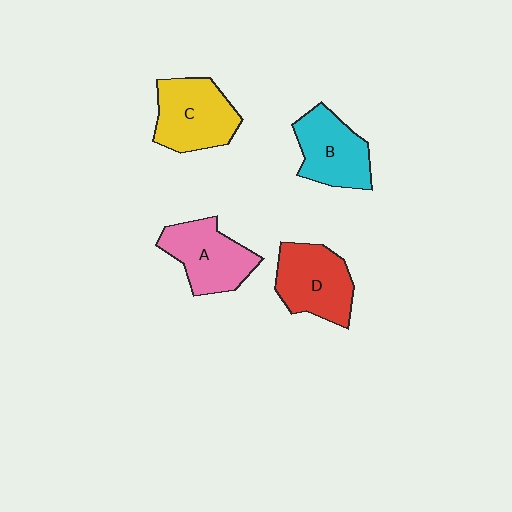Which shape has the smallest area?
Shape B (cyan).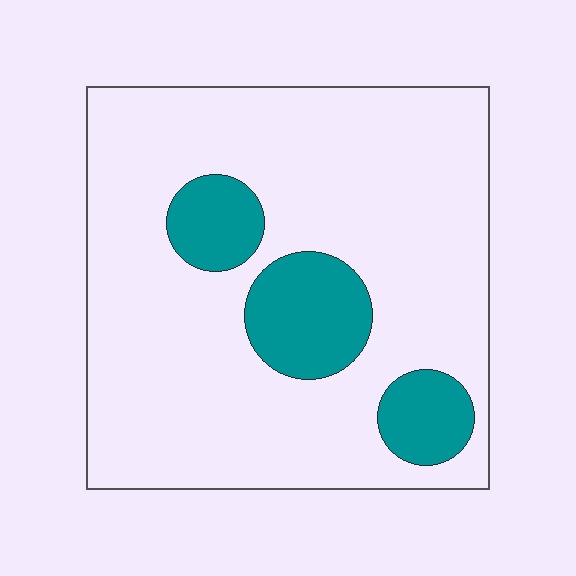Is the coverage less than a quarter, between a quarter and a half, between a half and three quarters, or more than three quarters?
Less than a quarter.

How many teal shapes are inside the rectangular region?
3.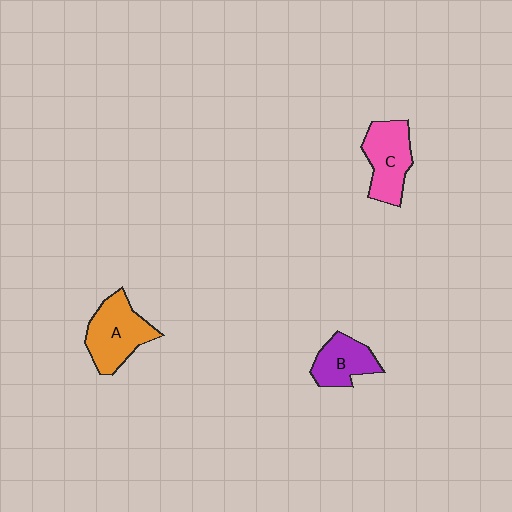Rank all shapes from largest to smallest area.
From largest to smallest: A (orange), C (pink), B (purple).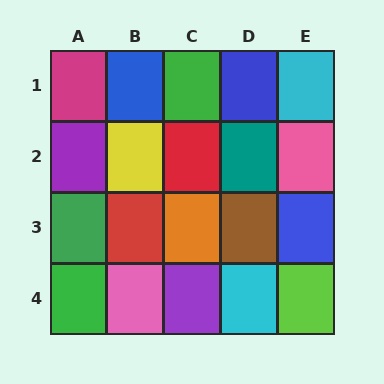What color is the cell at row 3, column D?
Brown.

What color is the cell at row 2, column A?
Purple.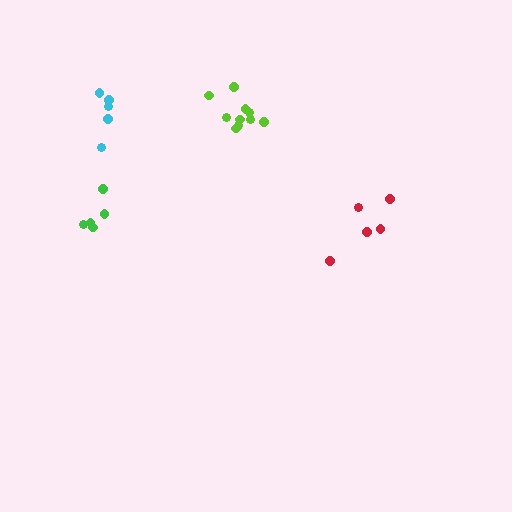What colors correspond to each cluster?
The clusters are colored: green, cyan, red, lime.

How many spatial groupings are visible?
There are 4 spatial groupings.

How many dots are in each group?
Group 1: 5 dots, Group 2: 5 dots, Group 3: 5 dots, Group 4: 10 dots (25 total).